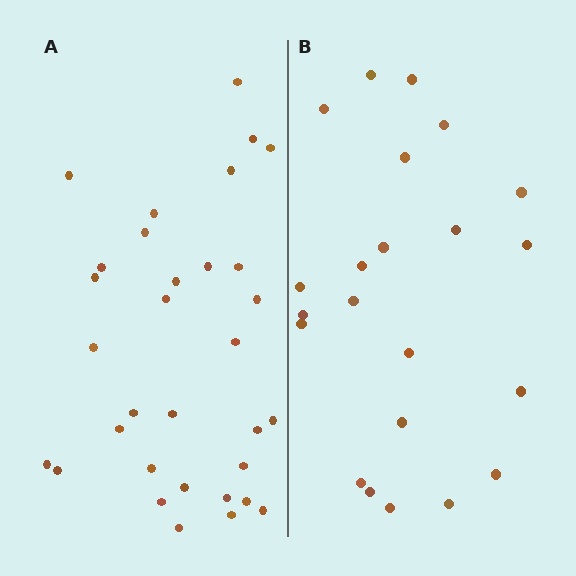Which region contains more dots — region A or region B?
Region A (the left region) has more dots.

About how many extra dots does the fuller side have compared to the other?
Region A has roughly 10 or so more dots than region B.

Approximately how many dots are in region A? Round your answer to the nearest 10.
About 30 dots. (The exact count is 32, which rounds to 30.)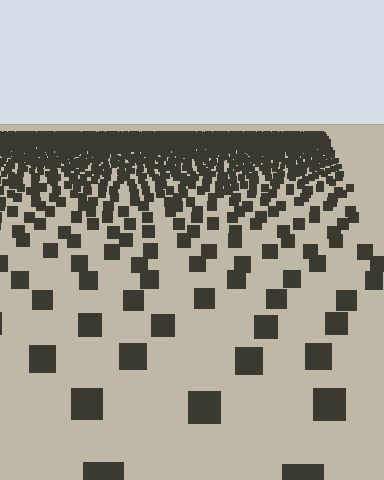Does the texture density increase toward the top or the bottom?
Density increases toward the top.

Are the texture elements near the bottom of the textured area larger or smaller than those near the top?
Larger. Near the bottom, elements are closer to the viewer and appear at a bigger on-screen size.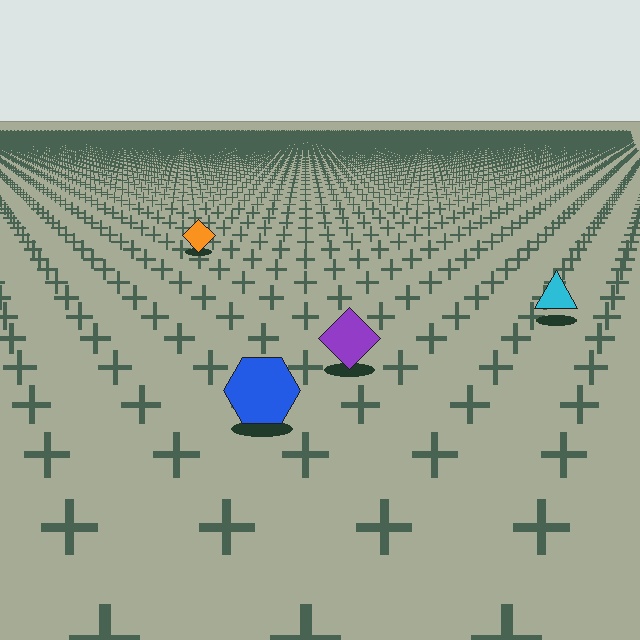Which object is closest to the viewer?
The blue hexagon is closest. The texture marks near it are larger and more spread out.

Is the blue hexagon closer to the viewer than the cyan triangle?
Yes. The blue hexagon is closer — you can tell from the texture gradient: the ground texture is coarser near it.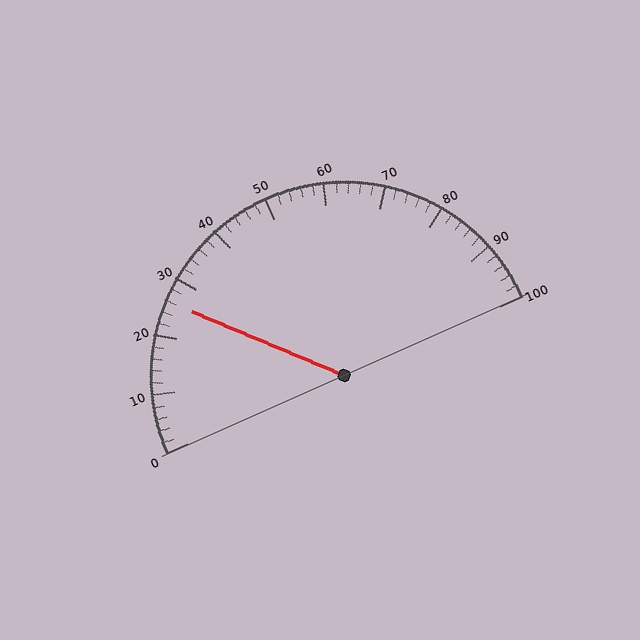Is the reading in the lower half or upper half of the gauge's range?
The reading is in the lower half of the range (0 to 100).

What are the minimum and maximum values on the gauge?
The gauge ranges from 0 to 100.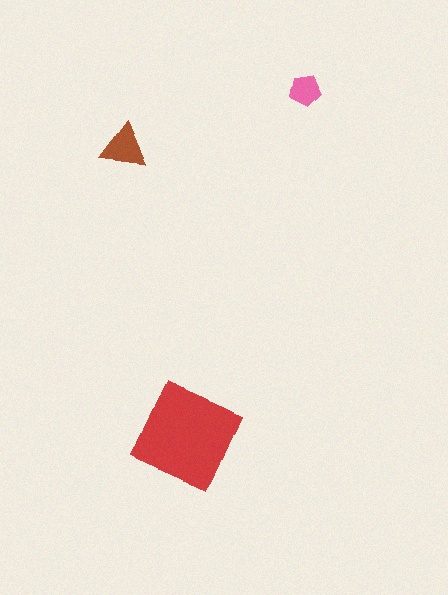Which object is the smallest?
The pink pentagon.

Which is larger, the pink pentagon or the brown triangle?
The brown triangle.